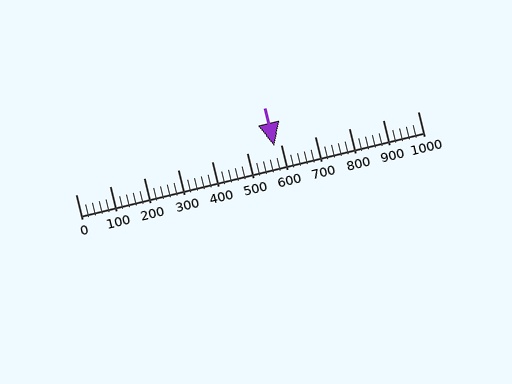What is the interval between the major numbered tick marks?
The major tick marks are spaced 100 units apart.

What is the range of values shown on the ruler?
The ruler shows values from 0 to 1000.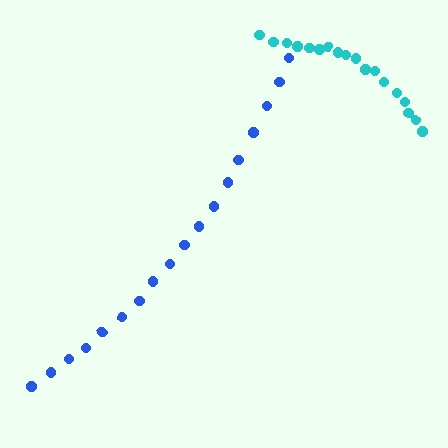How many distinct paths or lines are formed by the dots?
There are 2 distinct paths.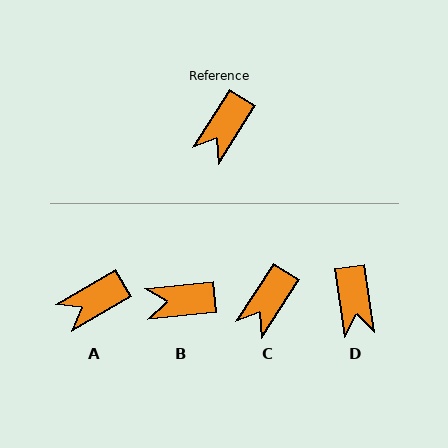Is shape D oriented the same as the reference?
No, it is off by about 41 degrees.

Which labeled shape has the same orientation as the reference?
C.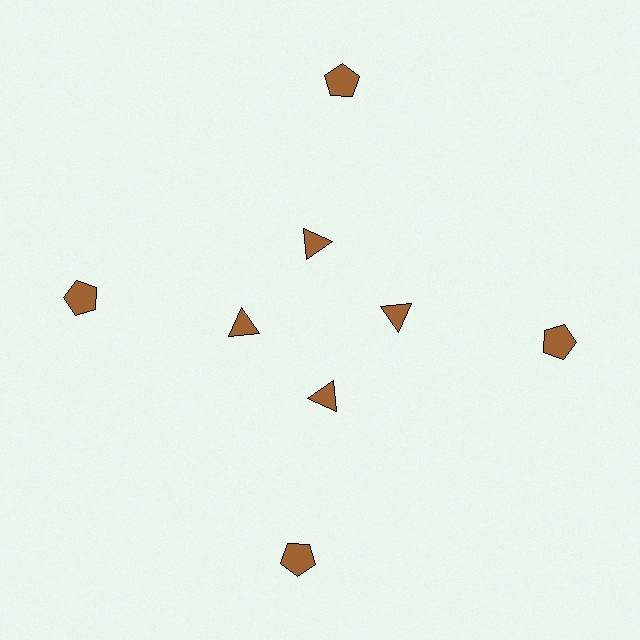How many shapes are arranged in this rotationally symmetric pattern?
There are 8 shapes, arranged in 4 groups of 2.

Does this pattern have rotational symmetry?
Yes, this pattern has 4-fold rotational symmetry. It looks the same after rotating 90 degrees around the center.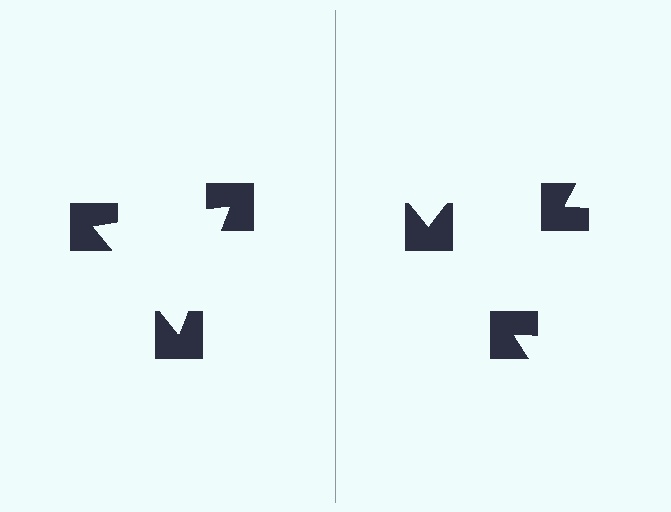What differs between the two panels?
The notched squares are positioned identically on both sides; only the wedge orientations differ. On the left they align to a triangle; on the right they are misaligned.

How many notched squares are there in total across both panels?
6 — 3 on each side.